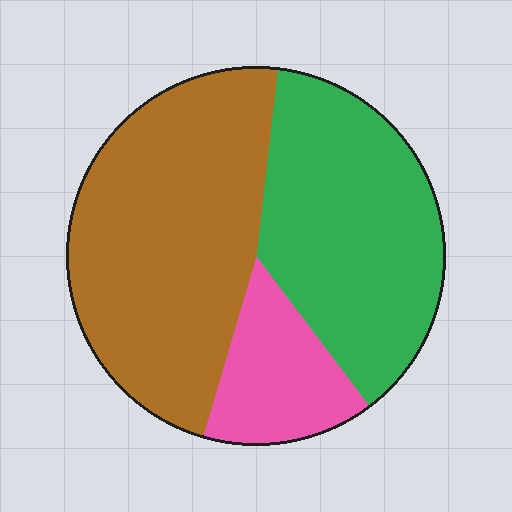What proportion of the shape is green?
Green takes up about three eighths (3/8) of the shape.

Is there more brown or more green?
Brown.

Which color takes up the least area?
Pink, at roughly 15%.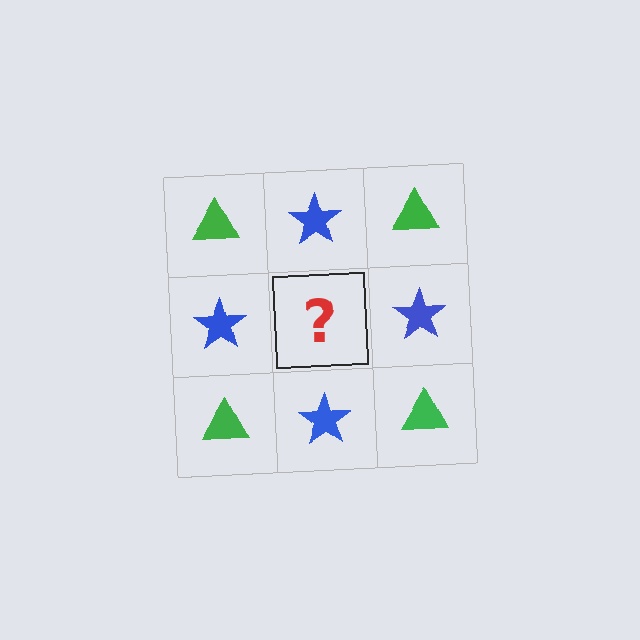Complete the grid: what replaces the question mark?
The question mark should be replaced with a green triangle.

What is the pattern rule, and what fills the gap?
The rule is that it alternates green triangle and blue star in a checkerboard pattern. The gap should be filled with a green triangle.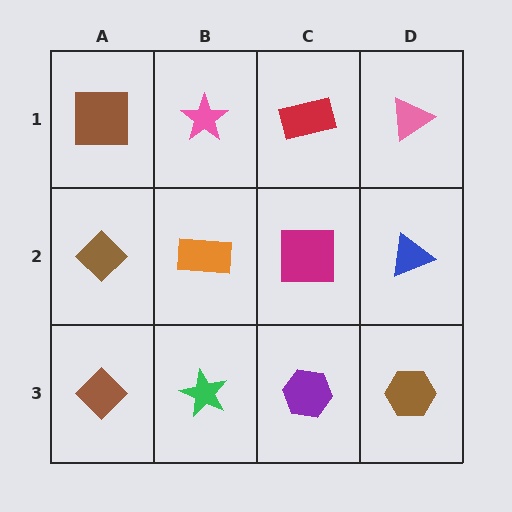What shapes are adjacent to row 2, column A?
A brown square (row 1, column A), a brown diamond (row 3, column A), an orange rectangle (row 2, column B).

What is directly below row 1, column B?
An orange rectangle.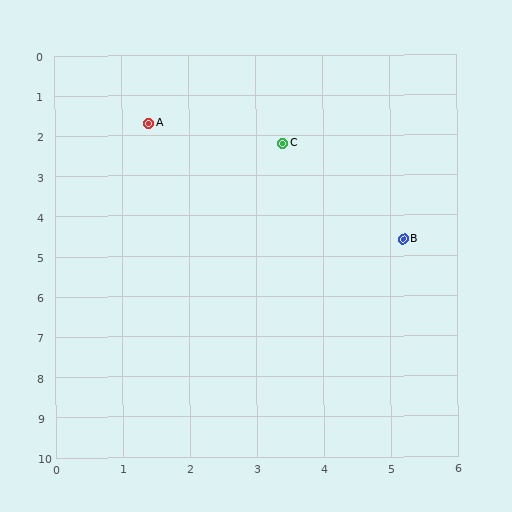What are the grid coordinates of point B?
Point B is at approximately (5.2, 4.6).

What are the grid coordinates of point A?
Point A is at approximately (1.4, 1.7).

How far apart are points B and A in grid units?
Points B and A are about 4.8 grid units apart.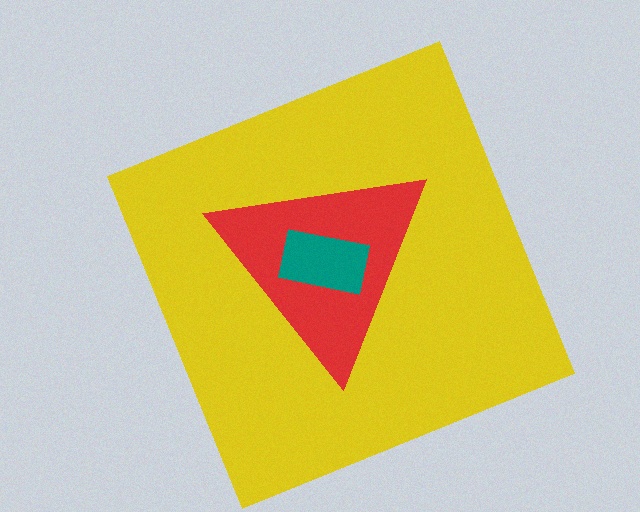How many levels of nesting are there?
3.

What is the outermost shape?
The yellow square.